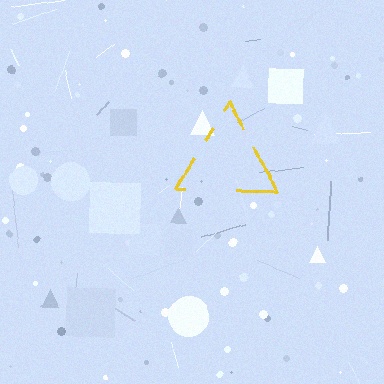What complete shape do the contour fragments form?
The contour fragments form a triangle.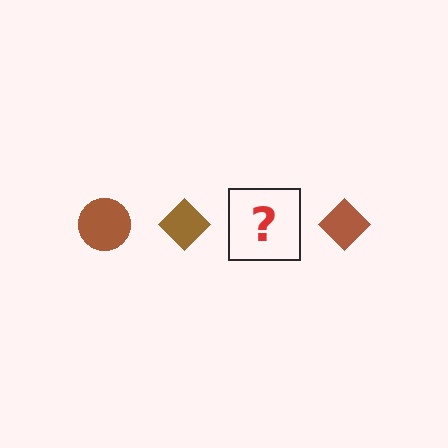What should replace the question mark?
The question mark should be replaced with a brown circle.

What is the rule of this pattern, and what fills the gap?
The rule is that the pattern cycles through circle, diamond shapes in brown. The gap should be filled with a brown circle.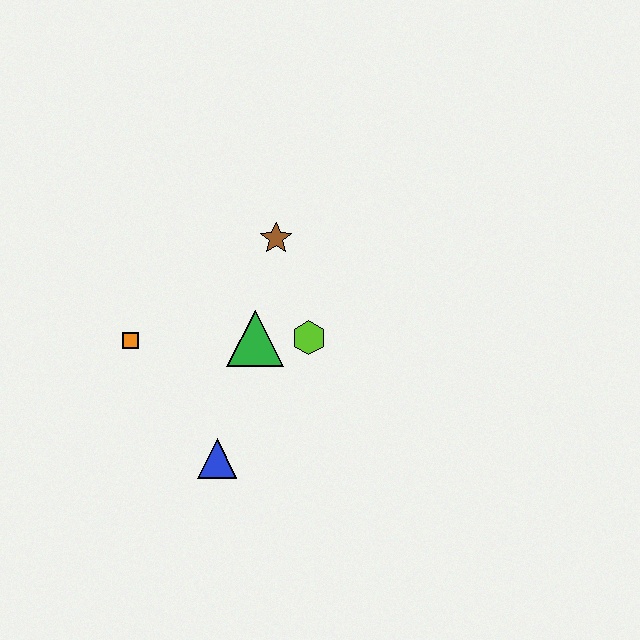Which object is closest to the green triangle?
The lime hexagon is closest to the green triangle.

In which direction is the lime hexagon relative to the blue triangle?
The lime hexagon is above the blue triangle.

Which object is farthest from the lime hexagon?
The orange square is farthest from the lime hexagon.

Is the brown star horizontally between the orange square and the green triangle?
No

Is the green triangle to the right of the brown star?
No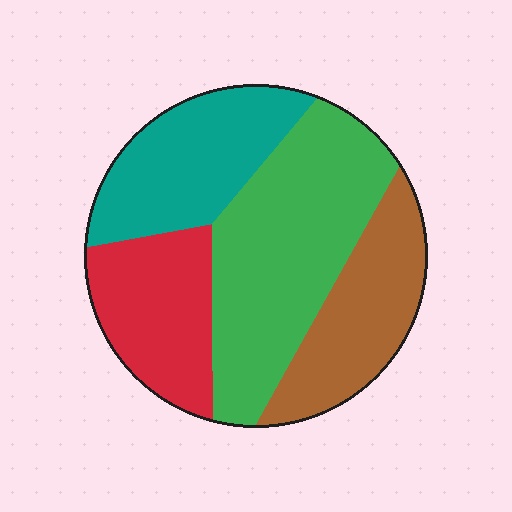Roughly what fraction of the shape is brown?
Brown covers 21% of the shape.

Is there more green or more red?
Green.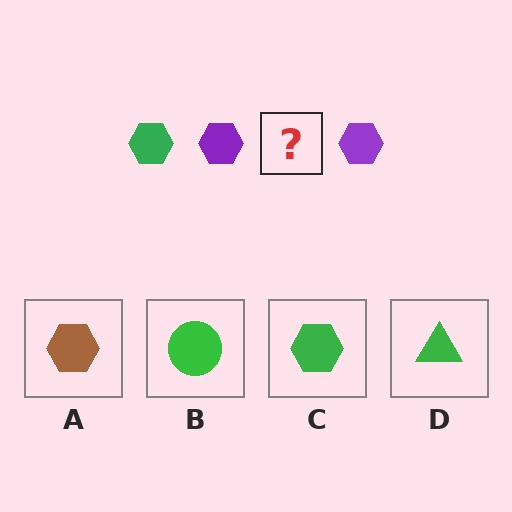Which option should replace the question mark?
Option C.